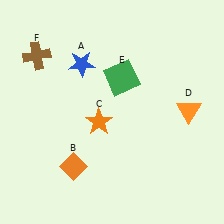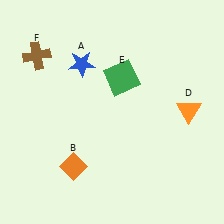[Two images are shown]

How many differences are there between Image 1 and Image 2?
There is 1 difference between the two images.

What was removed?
The orange star (C) was removed in Image 2.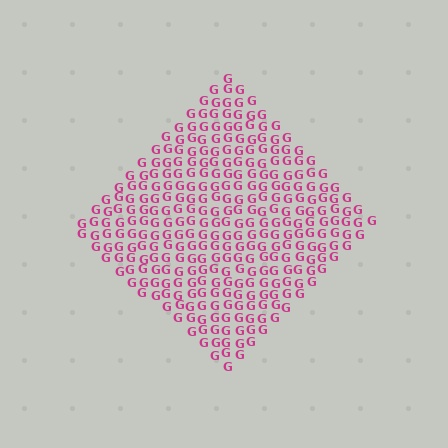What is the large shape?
The large shape is a diamond.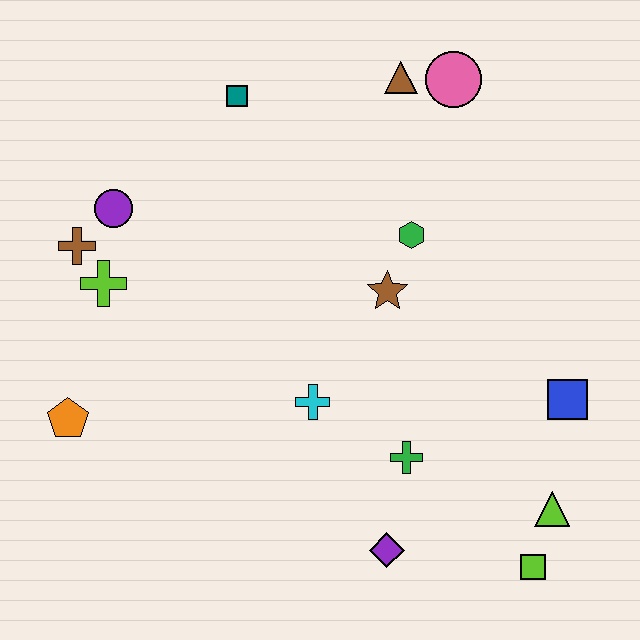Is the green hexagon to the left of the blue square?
Yes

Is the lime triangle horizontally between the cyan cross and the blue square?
Yes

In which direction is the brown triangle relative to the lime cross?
The brown triangle is to the right of the lime cross.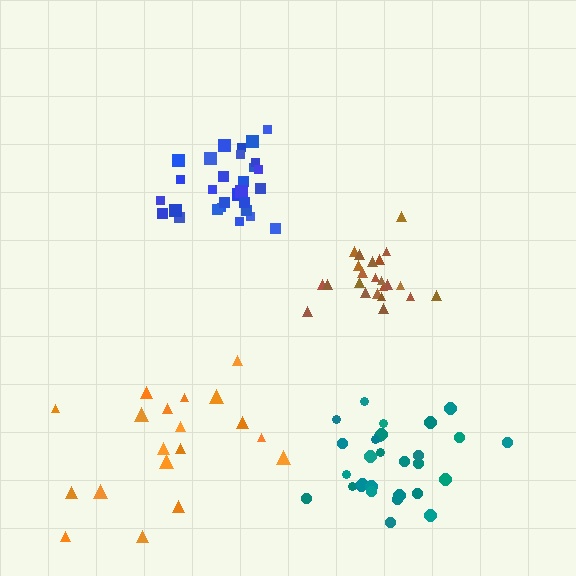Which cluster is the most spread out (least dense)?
Orange.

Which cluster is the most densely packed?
Brown.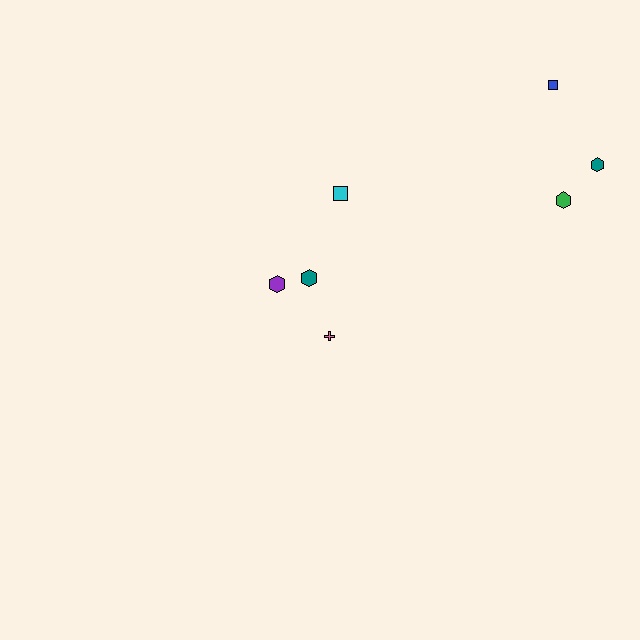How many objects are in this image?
There are 7 objects.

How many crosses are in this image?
There is 1 cross.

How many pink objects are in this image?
There is 1 pink object.